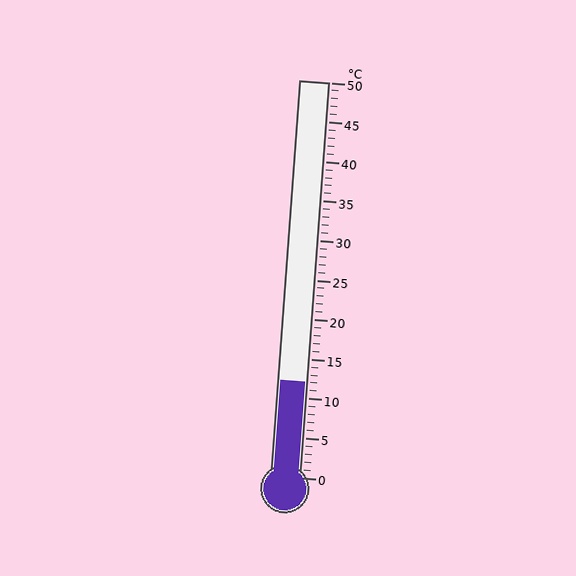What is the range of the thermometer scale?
The thermometer scale ranges from 0°C to 50°C.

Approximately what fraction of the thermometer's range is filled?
The thermometer is filled to approximately 25% of its range.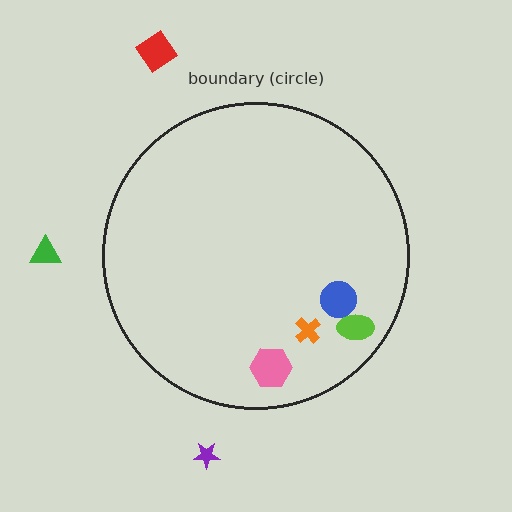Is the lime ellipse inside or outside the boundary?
Inside.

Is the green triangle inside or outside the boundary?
Outside.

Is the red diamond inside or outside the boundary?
Outside.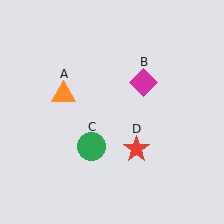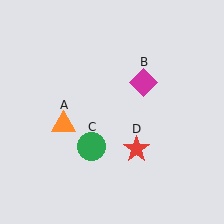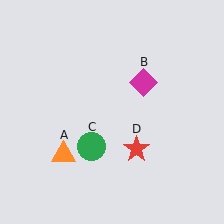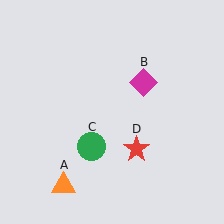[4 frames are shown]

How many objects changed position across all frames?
1 object changed position: orange triangle (object A).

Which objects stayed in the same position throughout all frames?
Magenta diamond (object B) and green circle (object C) and red star (object D) remained stationary.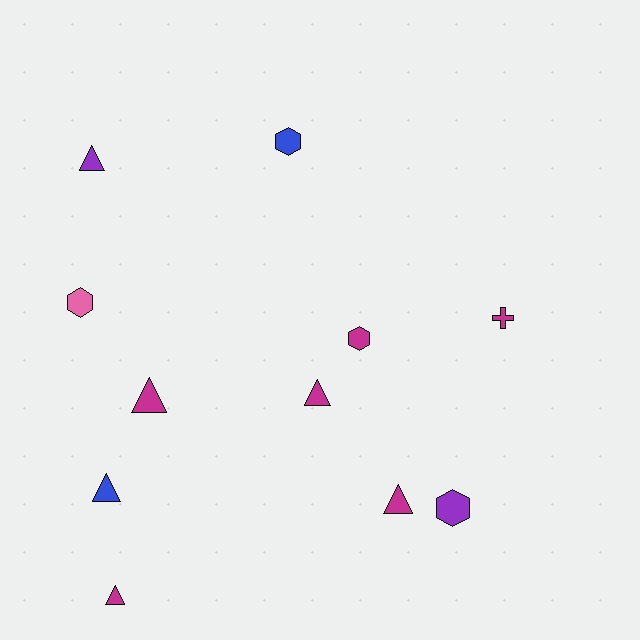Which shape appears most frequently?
Triangle, with 6 objects.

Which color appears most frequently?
Magenta, with 6 objects.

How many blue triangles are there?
There is 1 blue triangle.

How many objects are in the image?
There are 11 objects.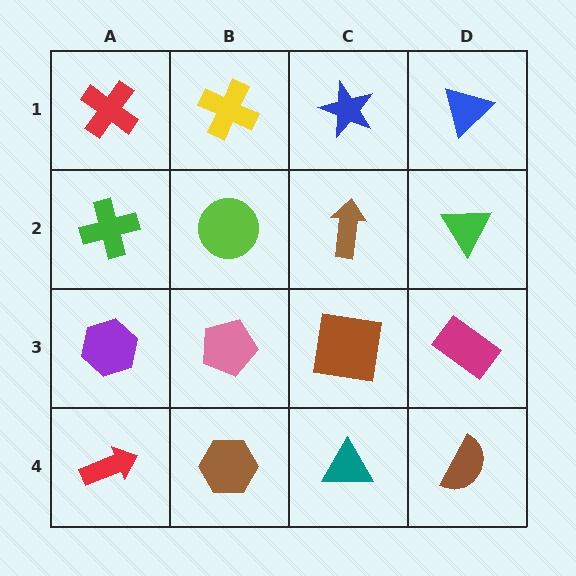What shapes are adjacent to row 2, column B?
A yellow cross (row 1, column B), a pink pentagon (row 3, column B), a green cross (row 2, column A), a brown arrow (row 2, column C).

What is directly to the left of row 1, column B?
A red cross.